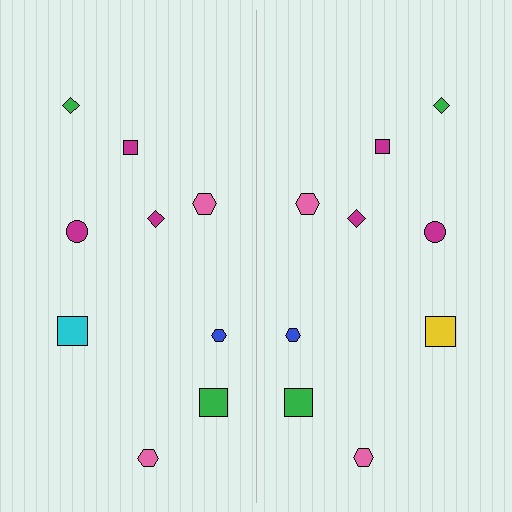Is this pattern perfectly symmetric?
No, the pattern is not perfectly symmetric. The yellow square on the right side breaks the symmetry — its mirror counterpart is cyan.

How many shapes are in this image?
There are 18 shapes in this image.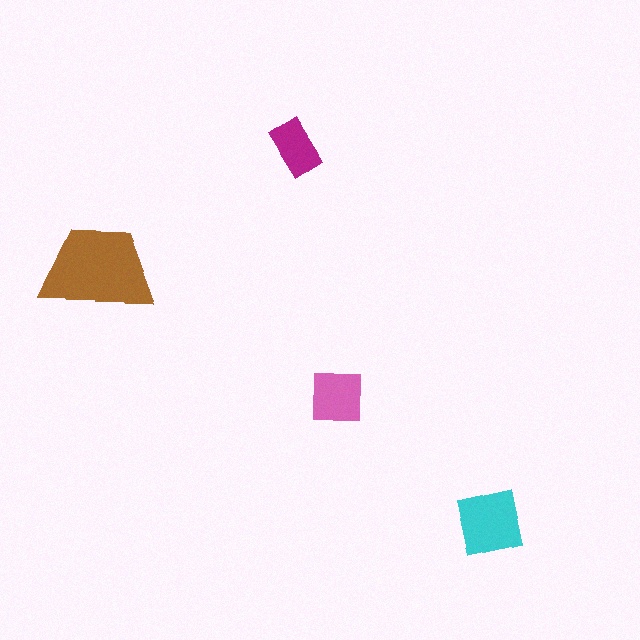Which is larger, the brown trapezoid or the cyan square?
The brown trapezoid.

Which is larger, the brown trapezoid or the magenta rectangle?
The brown trapezoid.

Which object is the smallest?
The magenta rectangle.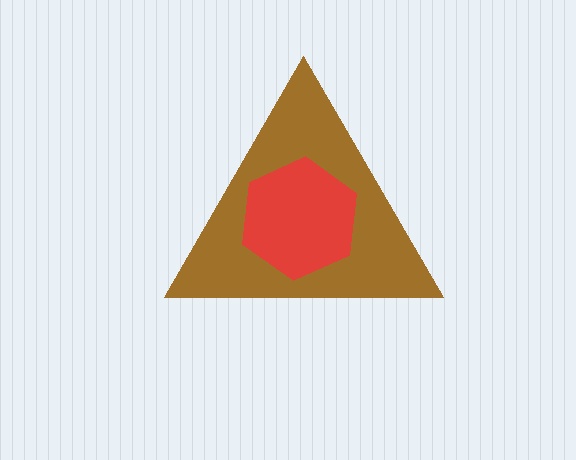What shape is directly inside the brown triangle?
The red hexagon.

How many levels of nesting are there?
2.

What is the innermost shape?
The red hexagon.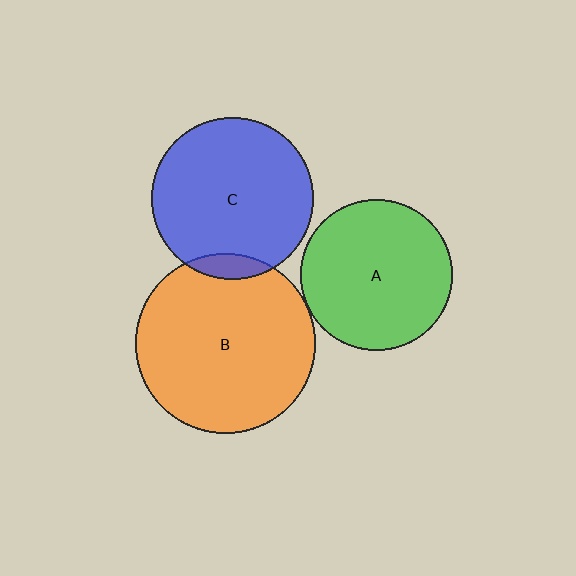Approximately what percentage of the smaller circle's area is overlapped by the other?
Approximately 10%.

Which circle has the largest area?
Circle B (orange).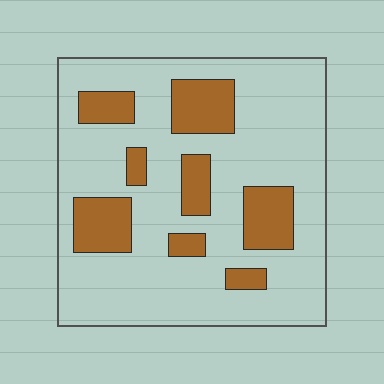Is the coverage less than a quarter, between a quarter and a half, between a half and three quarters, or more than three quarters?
Less than a quarter.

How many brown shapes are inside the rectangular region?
8.